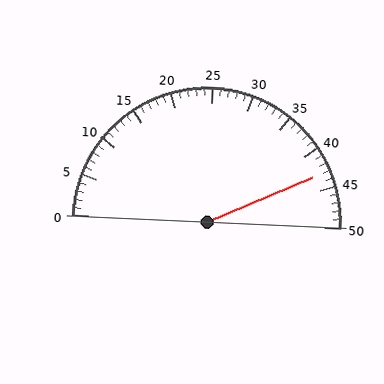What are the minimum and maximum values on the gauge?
The gauge ranges from 0 to 50.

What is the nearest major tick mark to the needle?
The nearest major tick mark is 45.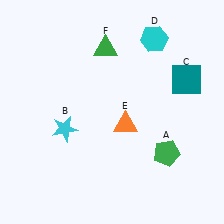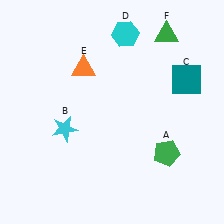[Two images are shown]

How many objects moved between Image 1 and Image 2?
3 objects moved between the two images.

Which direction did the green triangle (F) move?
The green triangle (F) moved right.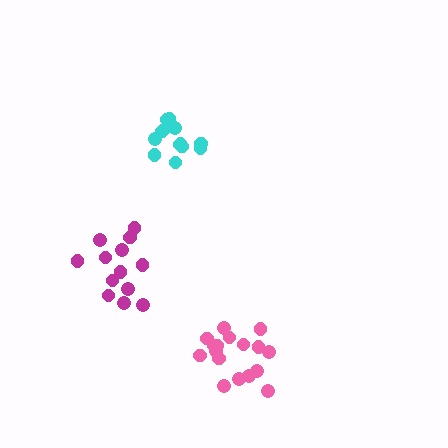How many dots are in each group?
Group 1: 13 dots, Group 2: 17 dots, Group 3: 13 dots (43 total).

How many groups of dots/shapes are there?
There are 3 groups.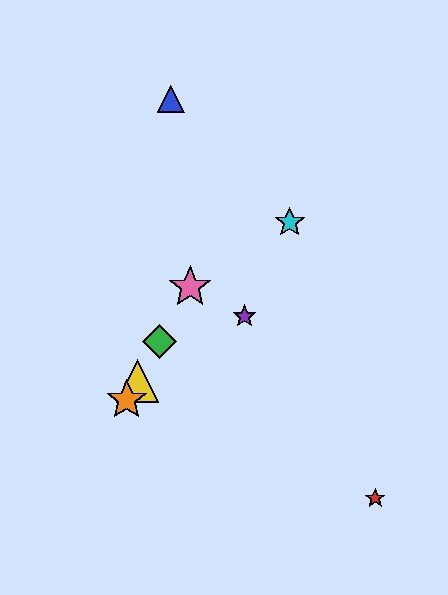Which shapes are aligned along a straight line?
The green diamond, the yellow triangle, the orange star, the pink star are aligned along a straight line.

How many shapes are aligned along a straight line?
4 shapes (the green diamond, the yellow triangle, the orange star, the pink star) are aligned along a straight line.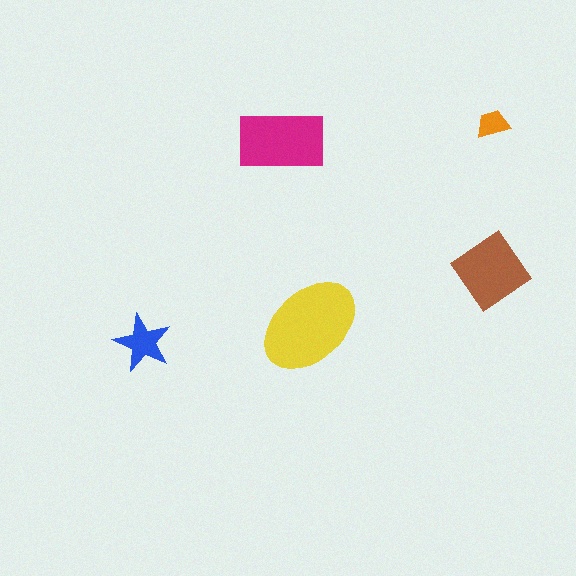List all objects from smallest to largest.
The orange trapezoid, the blue star, the brown diamond, the magenta rectangle, the yellow ellipse.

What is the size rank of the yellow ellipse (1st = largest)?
1st.